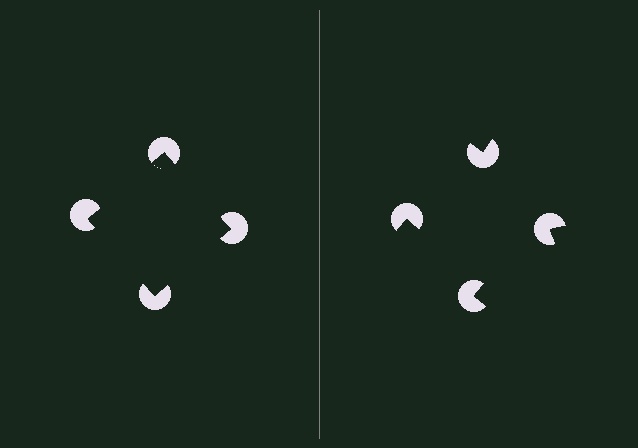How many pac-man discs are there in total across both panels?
8 — 4 on each side.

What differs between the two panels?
The pac-man discs are positioned identically on both sides; only the wedge orientations differ. On the left they align to a square; on the right they are misaligned.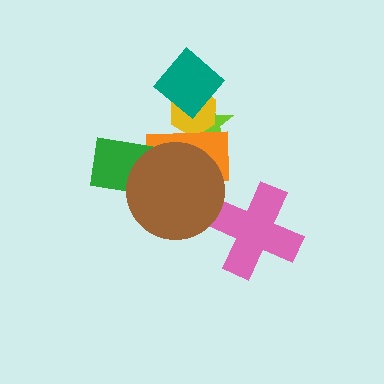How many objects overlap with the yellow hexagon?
3 objects overlap with the yellow hexagon.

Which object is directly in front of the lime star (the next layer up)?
The yellow hexagon is directly in front of the lime star.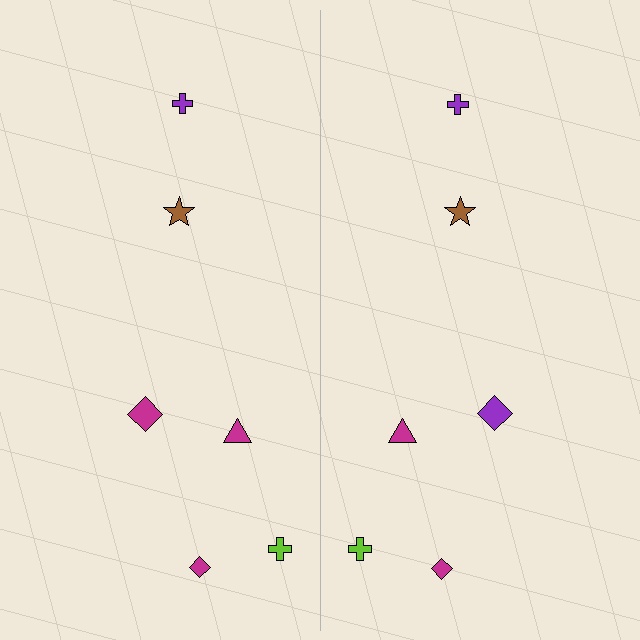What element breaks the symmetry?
The purple diamond on the right side breaks the symmetry — its mirror counterpart is magenta.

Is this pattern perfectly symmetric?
No, the pattern is not perfectly symmetric. The purple diamond on the right side breaks the symmetry — its mirror counterpart is magenta.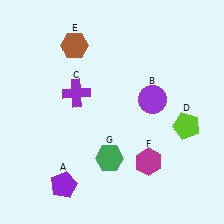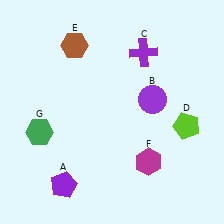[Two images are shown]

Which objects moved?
The objects that moved are: the purple cross (C), the green hexagon (G).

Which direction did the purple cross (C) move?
The purple cross (C) moved right.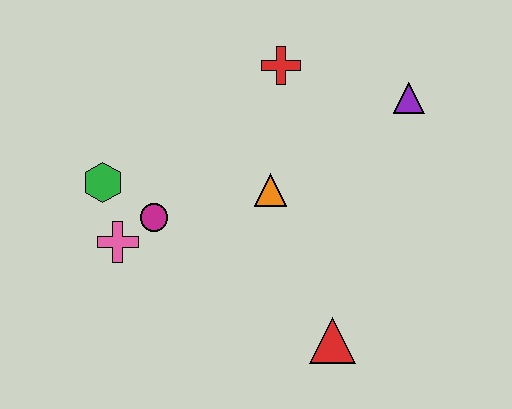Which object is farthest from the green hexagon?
The purple triangle is farthest from the green hexagon.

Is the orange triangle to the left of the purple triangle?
Yes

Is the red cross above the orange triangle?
Yes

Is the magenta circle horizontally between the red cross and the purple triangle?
No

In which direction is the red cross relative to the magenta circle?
The red cross is above the magenta circle.